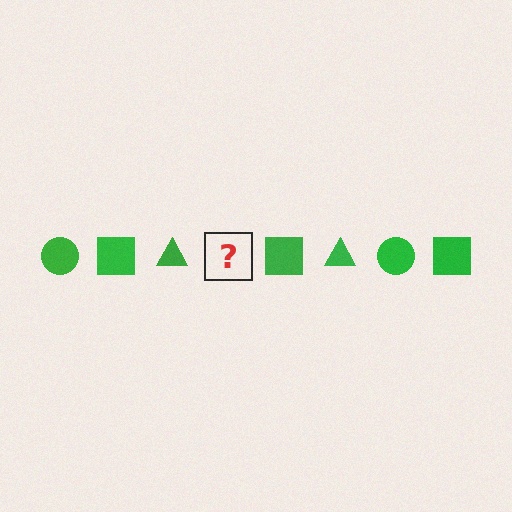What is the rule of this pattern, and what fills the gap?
The rule is that the pattern cycles through circle, square, triangle shapes in green. The gap should be filled with a green circle.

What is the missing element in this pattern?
The missing element is a green circle.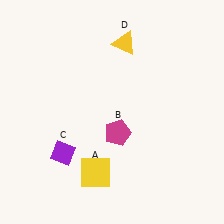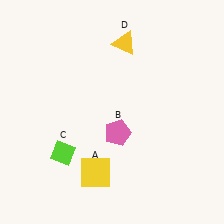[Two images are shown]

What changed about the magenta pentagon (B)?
In Image 1, B is magenta. In Image 2, it changed to pink.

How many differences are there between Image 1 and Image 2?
There are 2 differences between the two images.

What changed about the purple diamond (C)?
In Image 1, C is purple. In Image 2, it changed to lime.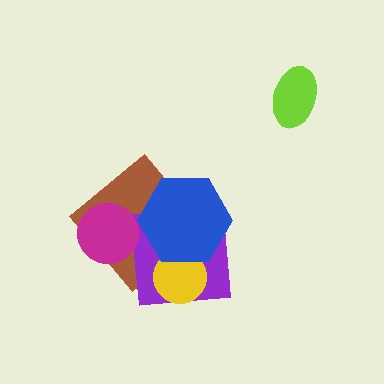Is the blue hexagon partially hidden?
No, no other shape covers it.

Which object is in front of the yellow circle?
The blue hexagon is in front of the yellow circle.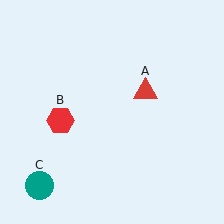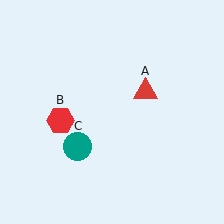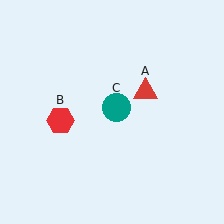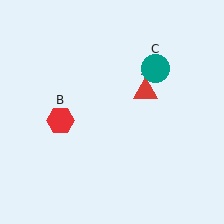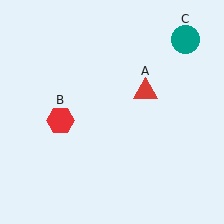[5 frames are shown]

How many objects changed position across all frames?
1 object changed position: teal circle (object C).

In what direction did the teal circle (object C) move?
The teal circle (object C) moved up and to the right.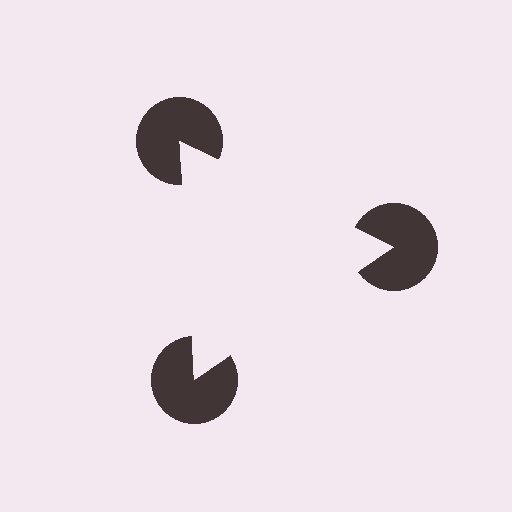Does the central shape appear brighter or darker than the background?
It typically appears slightly brighter than the background, even though no actual brightness change is drawn.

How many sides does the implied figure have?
3 sides.